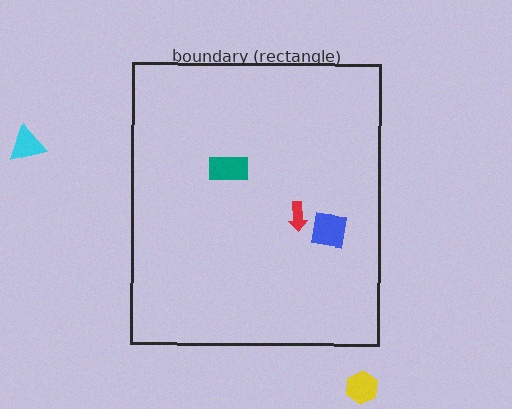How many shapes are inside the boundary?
3 inside, 2 outside.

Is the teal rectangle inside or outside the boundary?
Inside.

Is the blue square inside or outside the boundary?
Inside.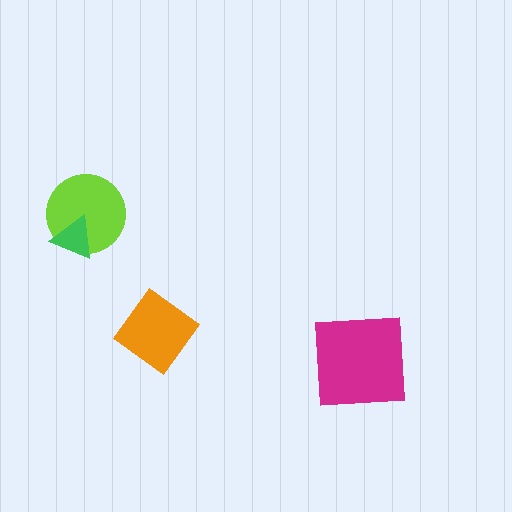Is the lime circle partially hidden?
Yes, it is partially covered by another shape.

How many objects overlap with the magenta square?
0 objects overlap with the magenta square.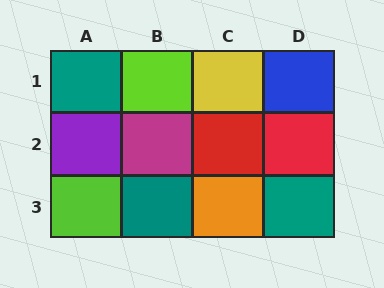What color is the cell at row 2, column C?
Red.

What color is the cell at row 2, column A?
Purple.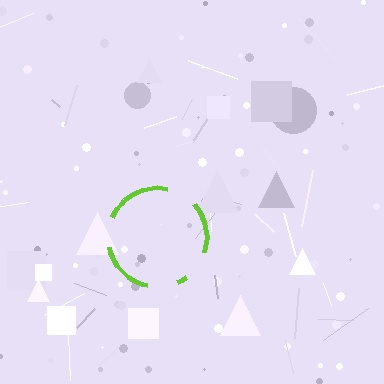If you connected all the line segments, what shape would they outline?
They would outline a circle.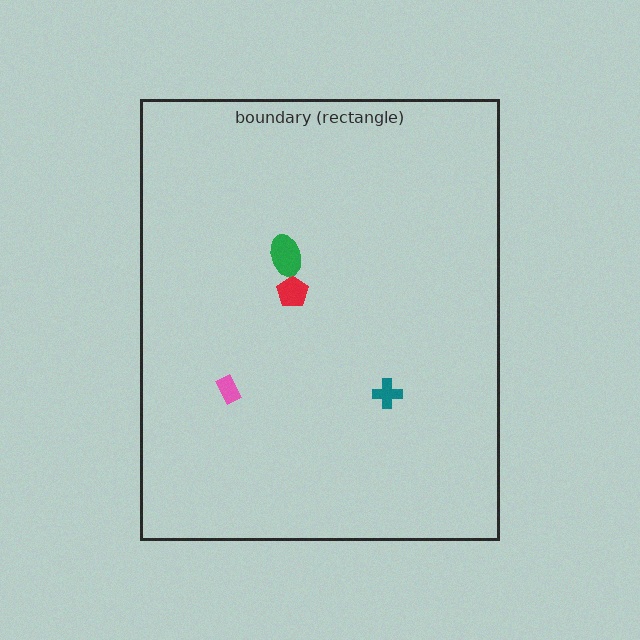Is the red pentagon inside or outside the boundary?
Inside.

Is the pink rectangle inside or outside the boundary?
Inside.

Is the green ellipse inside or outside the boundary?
Inside.